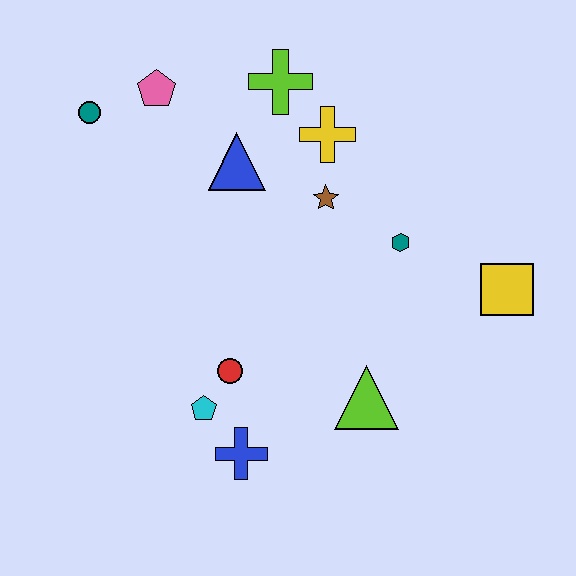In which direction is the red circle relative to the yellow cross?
The red circle is below the yellow cross.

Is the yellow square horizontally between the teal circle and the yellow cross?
No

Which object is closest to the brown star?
The yellow cross is closest to the brown star.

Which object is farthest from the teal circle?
The yellow square is farthest from the teal circle.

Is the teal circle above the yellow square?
Yes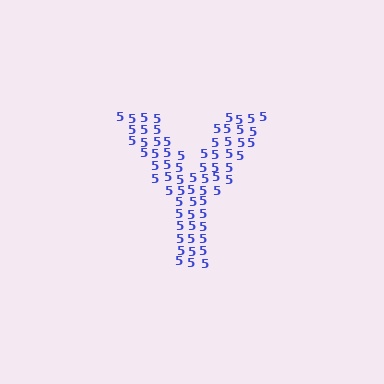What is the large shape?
The large shape is the letter Y.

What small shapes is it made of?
It is made of small digit 5's.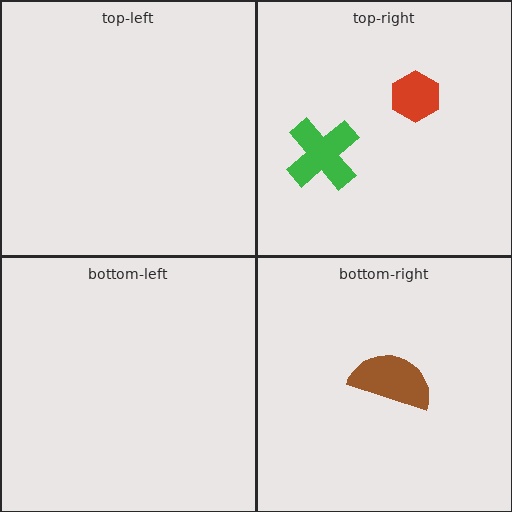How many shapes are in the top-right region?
2.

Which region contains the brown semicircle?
The bottom-right region.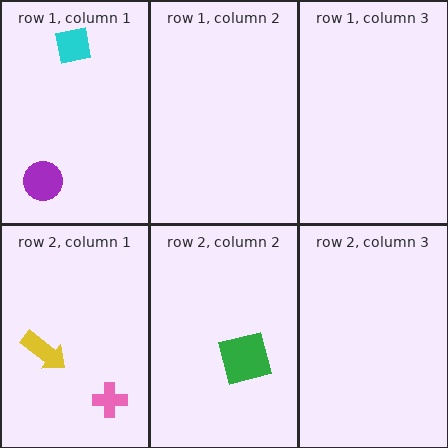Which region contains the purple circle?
The row 1, column 1 region.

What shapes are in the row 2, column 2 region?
The green square.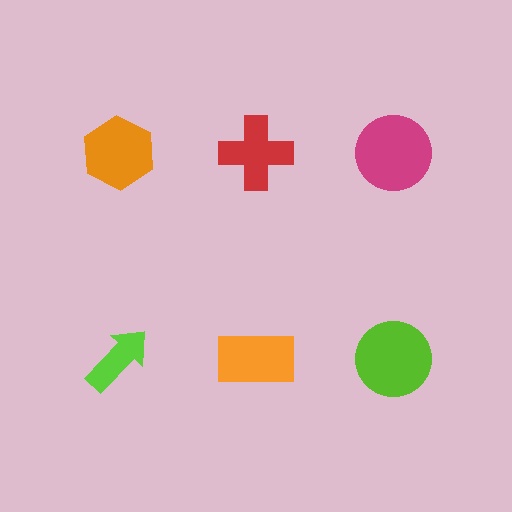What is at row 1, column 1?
An orange hexagon.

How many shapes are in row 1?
3 shapes.